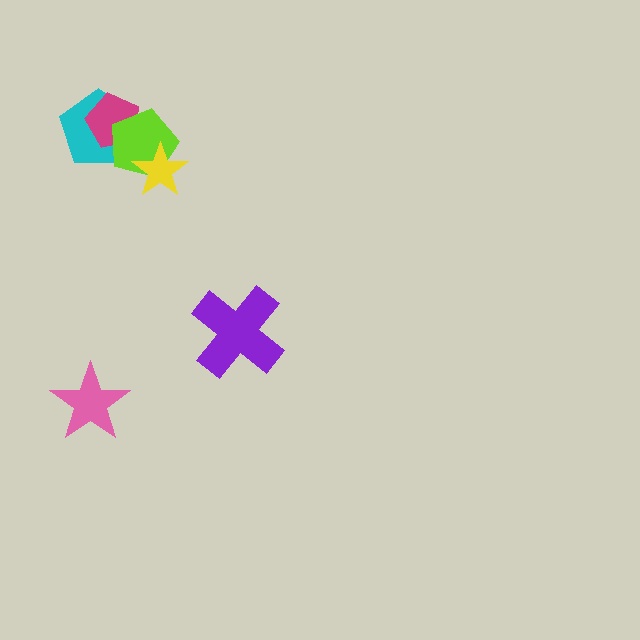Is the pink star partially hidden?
No, no other shape covers it.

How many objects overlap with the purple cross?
0 objects overlap with the purple cross.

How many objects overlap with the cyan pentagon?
2 objects overlap with the cyan pentagon.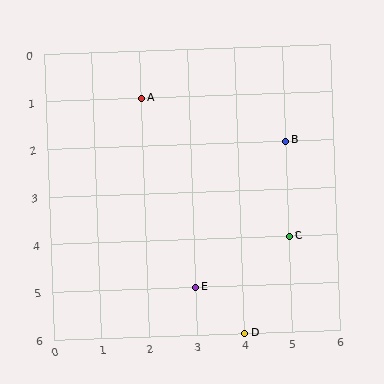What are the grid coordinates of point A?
Point A is at grid coordinates (2, 1).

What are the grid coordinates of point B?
Point B is at grid coordinates (5, 2).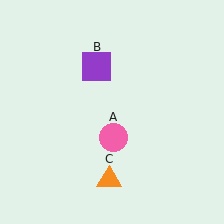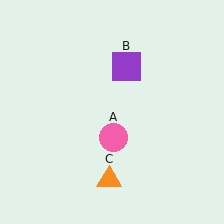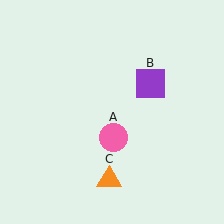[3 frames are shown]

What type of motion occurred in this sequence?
The purple square (object B) rotated clockwise around the center of the scene.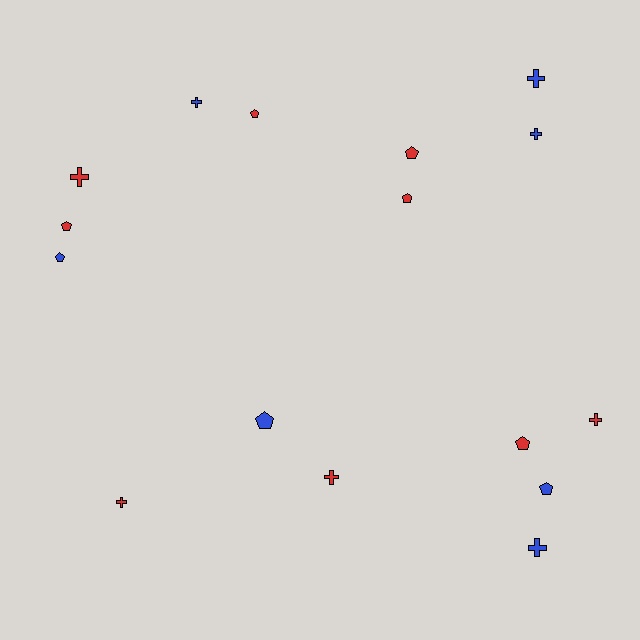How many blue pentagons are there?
There are 3 blue pentagons.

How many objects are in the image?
There are 16 objects.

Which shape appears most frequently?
Pentagon, with 8 objects.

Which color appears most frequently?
Red, with 9 objects.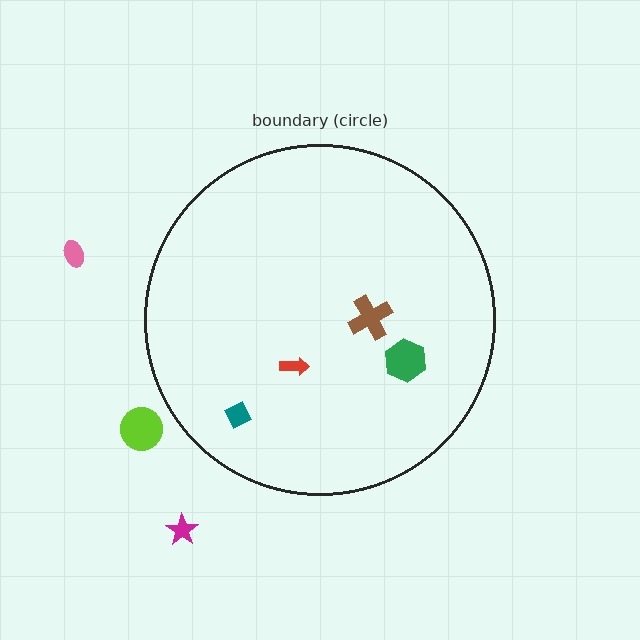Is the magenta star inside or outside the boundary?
Outside.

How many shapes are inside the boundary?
4 inside, 3 outside.